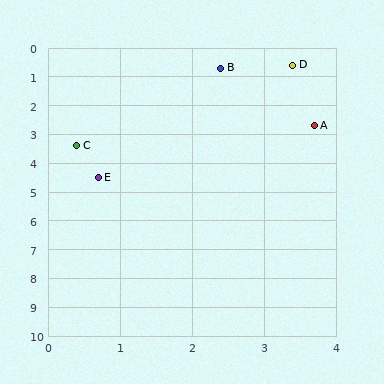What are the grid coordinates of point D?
Point D is at approximately (3.4, 0.6).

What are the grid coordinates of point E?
Point E is at approximately (0.7, 4.5).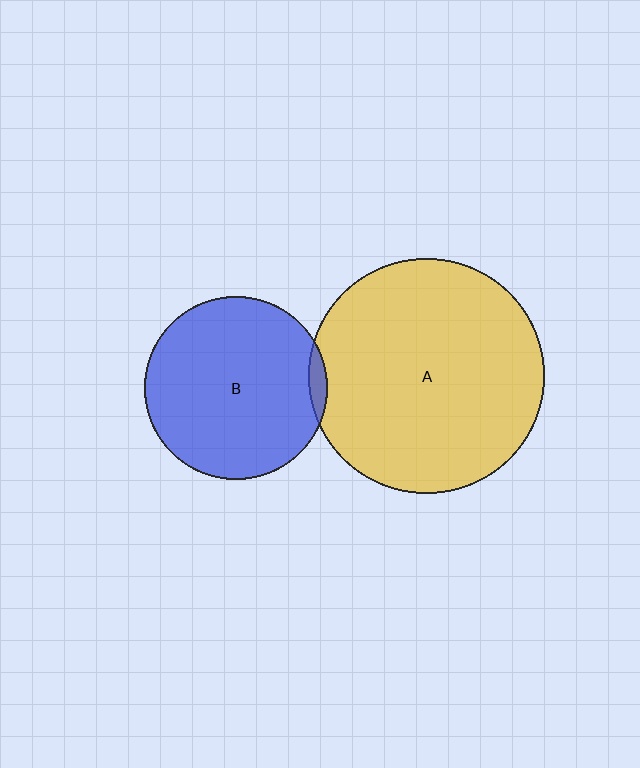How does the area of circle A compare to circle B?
Approximately 1.6 times.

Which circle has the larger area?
Circle A (yellow).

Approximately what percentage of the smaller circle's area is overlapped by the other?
Approximately 5%.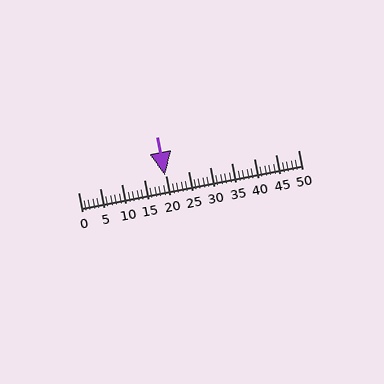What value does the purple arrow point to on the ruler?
The purple arrow points to approximately 20.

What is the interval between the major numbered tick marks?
The major tick marks are spaced 5 units apart.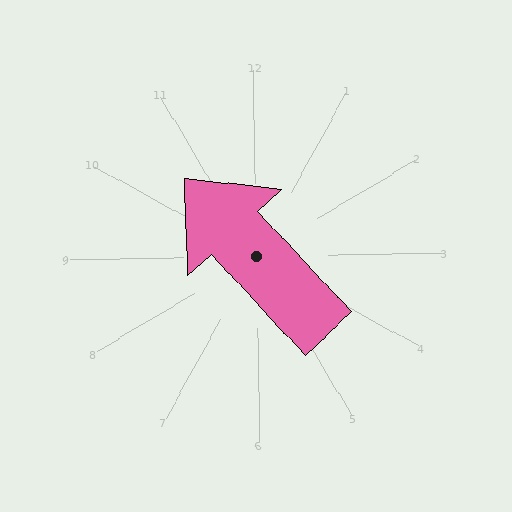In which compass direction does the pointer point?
Northwest.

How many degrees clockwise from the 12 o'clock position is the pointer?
Approximately 318 degrees.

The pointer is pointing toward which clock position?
Roughly 11 o'clock.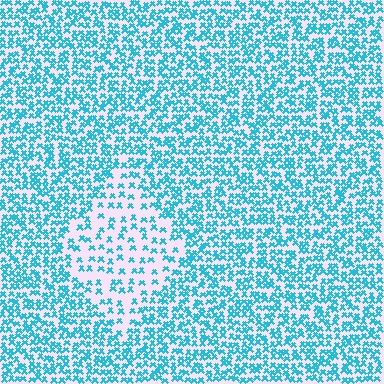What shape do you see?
I see a diamond.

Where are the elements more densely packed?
The elements are more densely packed outside the diamond boundary.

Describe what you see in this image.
The image contains small cyan elements arranged at two different densities. A diamond-shaped region is visible where the elements are less densely packed than the surrounding area.